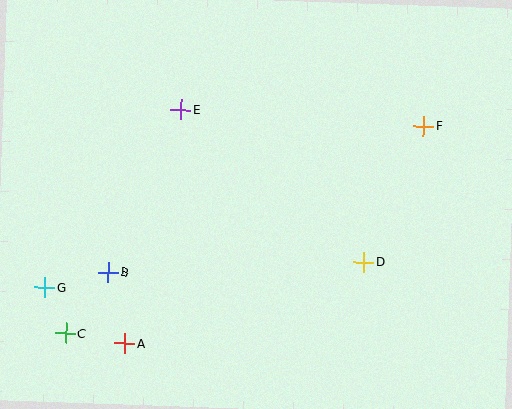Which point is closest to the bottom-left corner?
Point C is closest to the bottom-left corner.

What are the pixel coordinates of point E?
Point E is at (181, 110).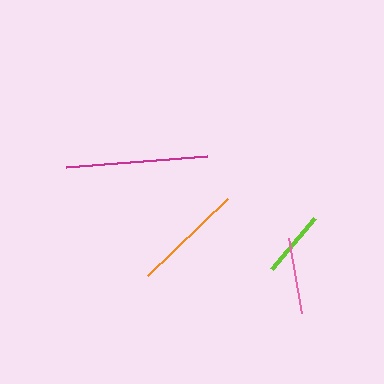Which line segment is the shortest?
The lime line is the shortest at approximately 67 pixels.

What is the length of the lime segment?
The lime segment is approximately 67 pixels long.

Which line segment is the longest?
The magenta line is the longest at approximately 141 pixels.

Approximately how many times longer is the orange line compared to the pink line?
The orange line is approximately 1.4 times the length of the pink line.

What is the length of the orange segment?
The orange segment is approximately 111 pixels long.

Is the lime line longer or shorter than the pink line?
The pink line is longer than the lime line.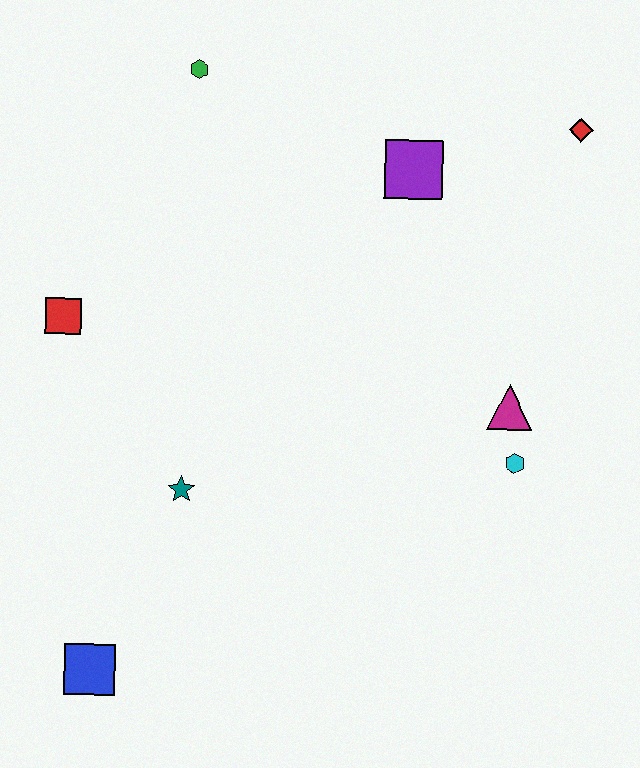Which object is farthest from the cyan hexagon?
The green hexagon is farthest from the cyan hexagon.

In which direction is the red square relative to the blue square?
The red square is above the blue square.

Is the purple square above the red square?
Yes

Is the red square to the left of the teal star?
Yes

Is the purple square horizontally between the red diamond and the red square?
Yes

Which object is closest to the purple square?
The red diamond is closest to the purple square.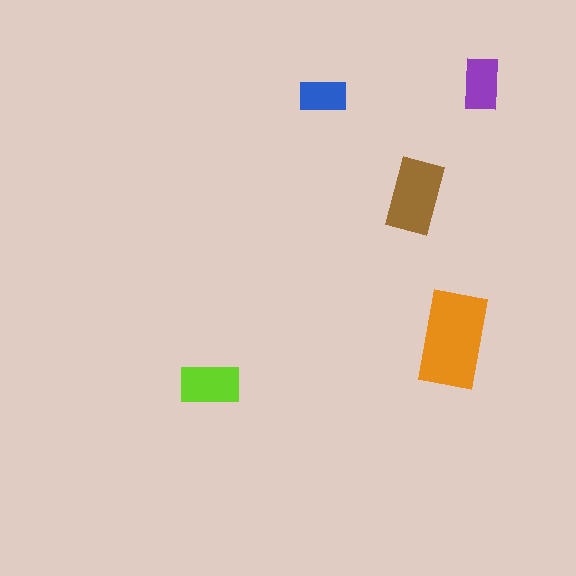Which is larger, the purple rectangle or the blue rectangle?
The purple one.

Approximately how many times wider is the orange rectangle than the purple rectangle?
About 2 times wider.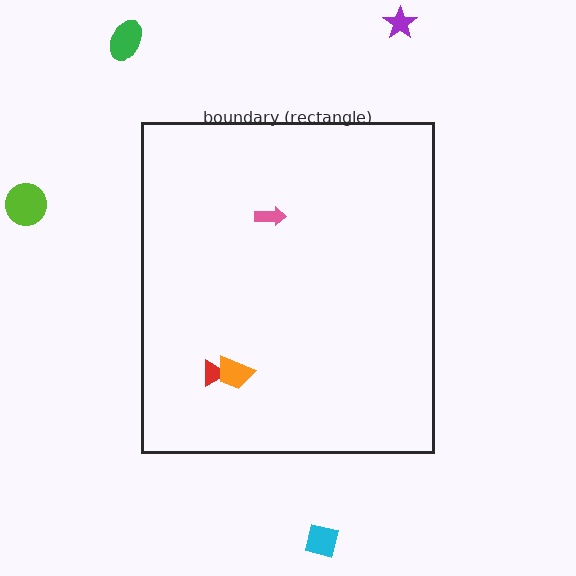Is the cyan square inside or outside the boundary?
Outside.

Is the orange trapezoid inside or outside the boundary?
Inside.